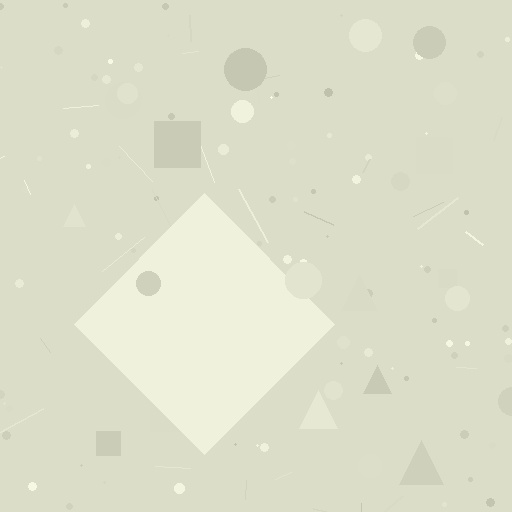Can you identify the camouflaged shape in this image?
The camouflaged shape is a diamond.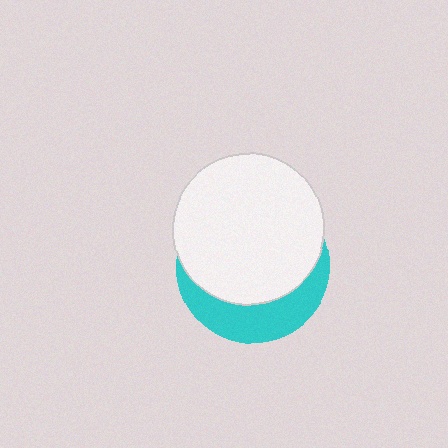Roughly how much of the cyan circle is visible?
A small part of it is visible (roughly 31%).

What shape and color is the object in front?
The object in front is a white circle.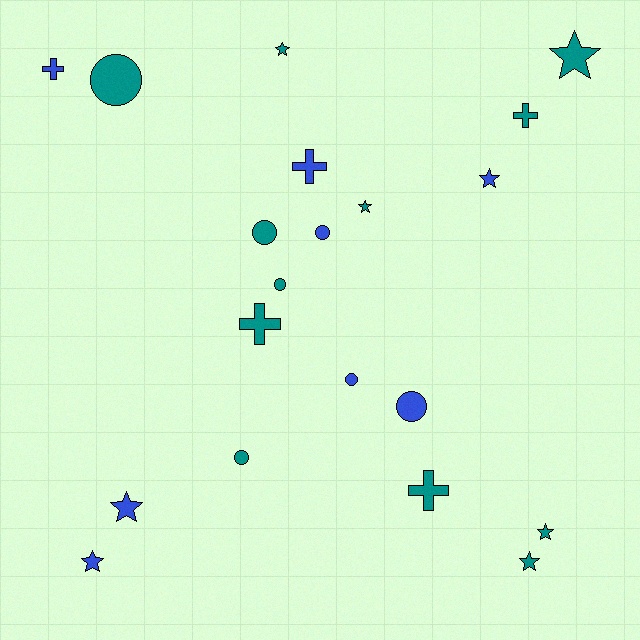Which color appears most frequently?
Teal, with 12 objects.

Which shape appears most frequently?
Star, with 8 objects.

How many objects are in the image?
There are 20 objects.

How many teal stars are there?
There are 5 teal stars.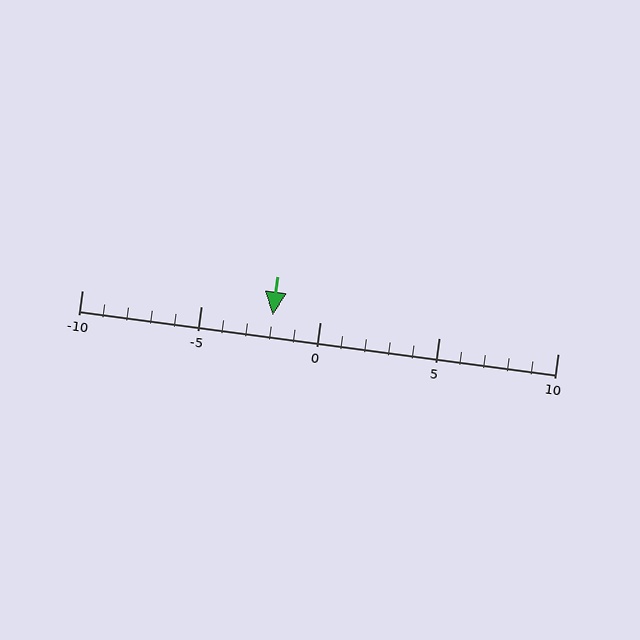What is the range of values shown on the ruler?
The ruler shows values from -10 to 10.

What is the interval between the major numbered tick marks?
The major tick marks are spaced 5 units apart.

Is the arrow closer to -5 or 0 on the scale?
The arrow is closer to 0.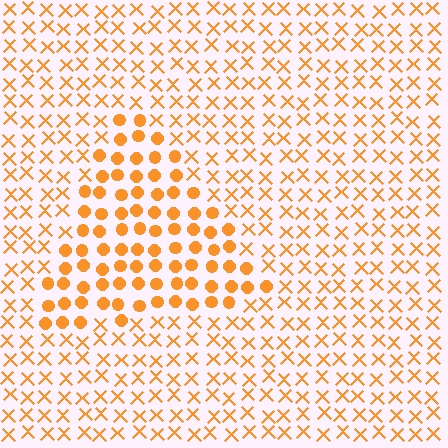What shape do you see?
I see a triangle.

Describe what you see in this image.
The image is filled with small orange elements arranged in a uniform grid. A triangle-shaped region contains circles, while the surrounding area contains X marks. The boundary is defined purely by the change in element shape.